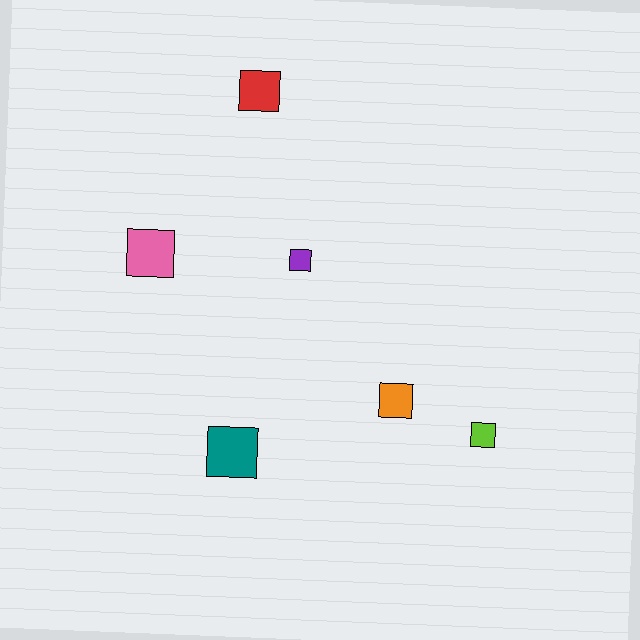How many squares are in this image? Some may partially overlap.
There are 6 squares.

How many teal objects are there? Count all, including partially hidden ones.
There is 1 teal object.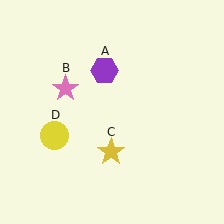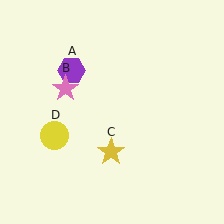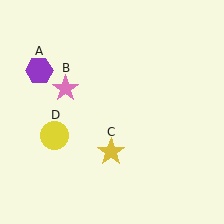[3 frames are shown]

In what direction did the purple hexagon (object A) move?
The purple hexagon (object A) moved left.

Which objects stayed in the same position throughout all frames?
Pink star (object B) and yellow star (object C) and yellow circle (object D) remained stationary.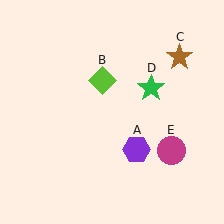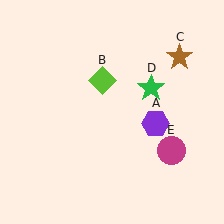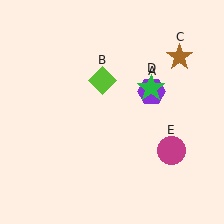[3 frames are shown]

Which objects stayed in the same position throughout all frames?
Lime diamond (object B) and brown star (object C) and green star (object D) and magenta circle (object E) remained stationary.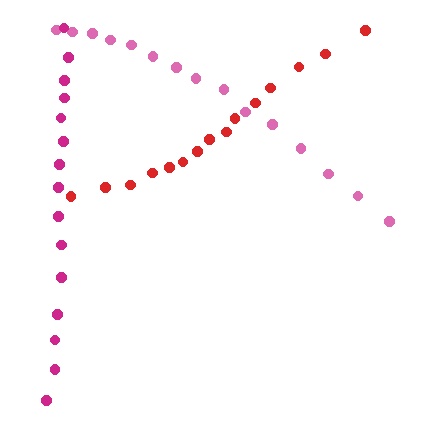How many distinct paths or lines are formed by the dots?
There are 3 distinct paths.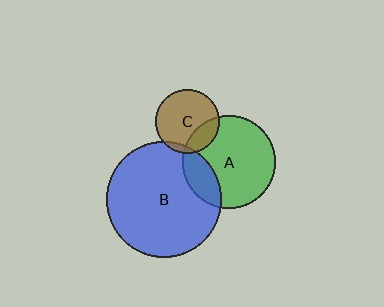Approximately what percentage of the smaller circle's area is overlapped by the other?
Approximately 20%.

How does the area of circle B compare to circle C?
Approximately 3.3 times.